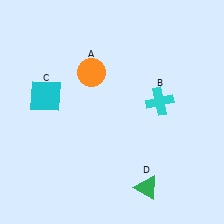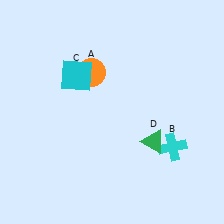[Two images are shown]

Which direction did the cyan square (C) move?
The cyan square (C) moved right.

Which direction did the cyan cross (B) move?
The cyan cross (B) moved down.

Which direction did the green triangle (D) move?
The green triangle (D) moved up.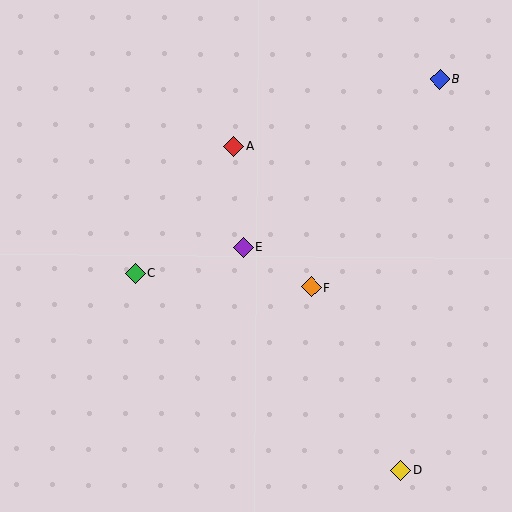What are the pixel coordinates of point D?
Point D is at (401, 470).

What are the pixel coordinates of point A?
Point A is at (234, 146).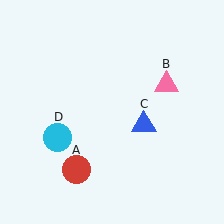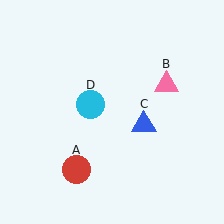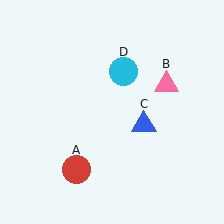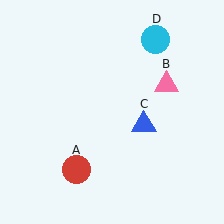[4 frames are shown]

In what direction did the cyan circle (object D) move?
The cyan circle (object D) moved up and to the right.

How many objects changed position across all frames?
1 object changed position: cyan circle (object D).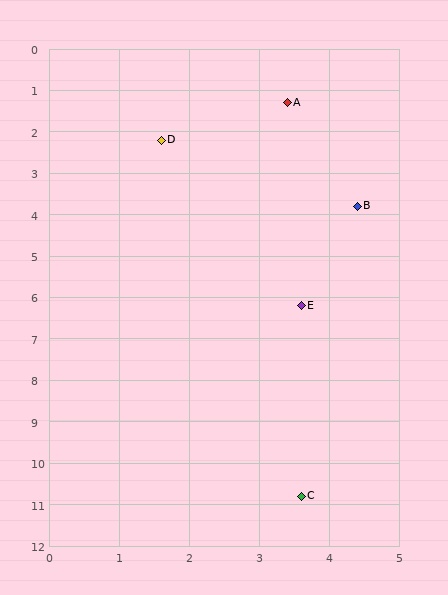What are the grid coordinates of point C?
Point C is at approximately (3.6, 10.8).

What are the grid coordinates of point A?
Point A is at approximately (3.4, 1.3).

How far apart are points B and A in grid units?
Points B and A are about 2.7 grid units apart.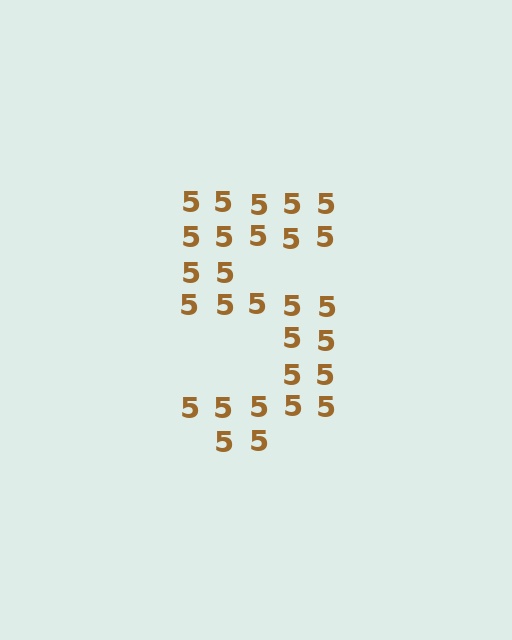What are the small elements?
The small elements are digit 5's.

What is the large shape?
The large shape is the digit 5.